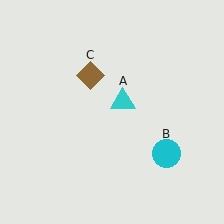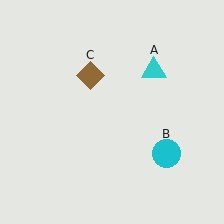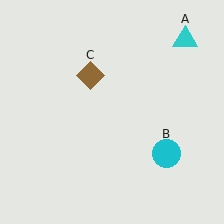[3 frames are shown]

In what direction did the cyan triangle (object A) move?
The cyan triangle (object A) moved up and to the right.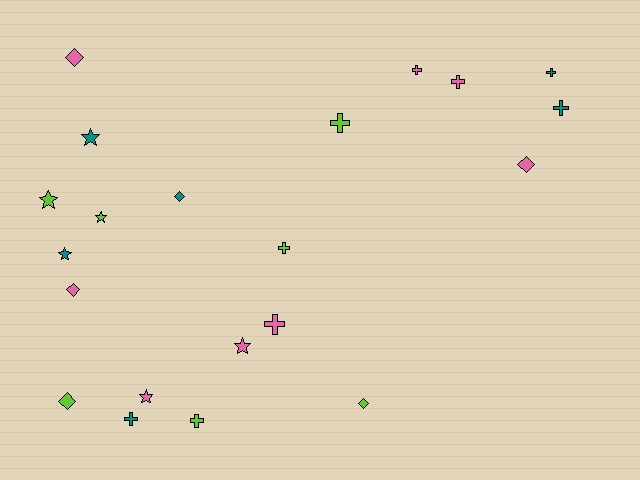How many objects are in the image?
There are 21 objects.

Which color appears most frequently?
Pink, with 8 objects.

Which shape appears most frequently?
Cross, with 9 objects.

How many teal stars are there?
There are 2 teal stars.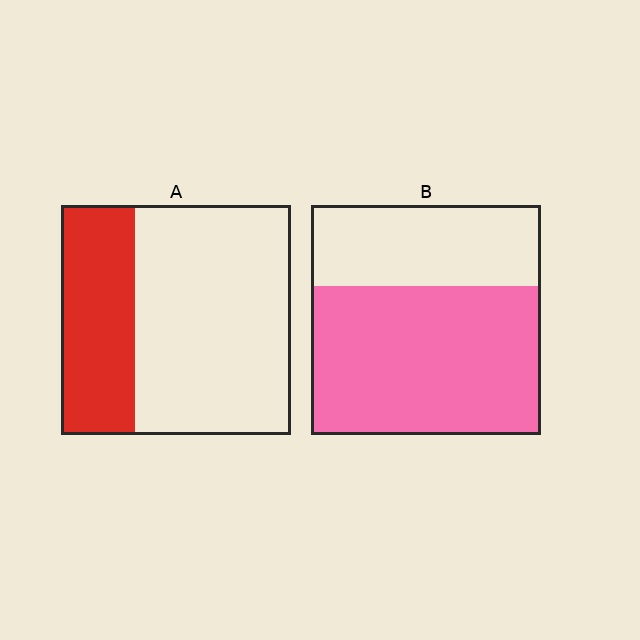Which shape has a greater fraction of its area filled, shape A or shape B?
Shape B.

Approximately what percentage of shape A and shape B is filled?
A is approximately 30% and B is approximately 65%.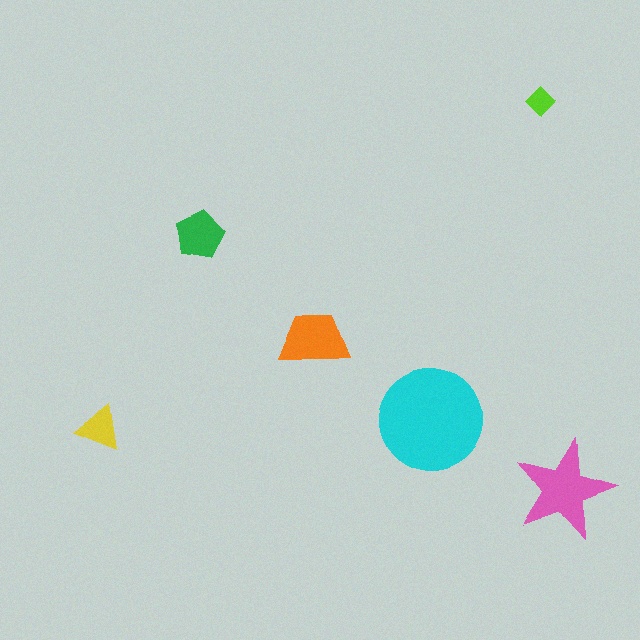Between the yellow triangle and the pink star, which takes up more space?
The pink star.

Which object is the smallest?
The lime diamond.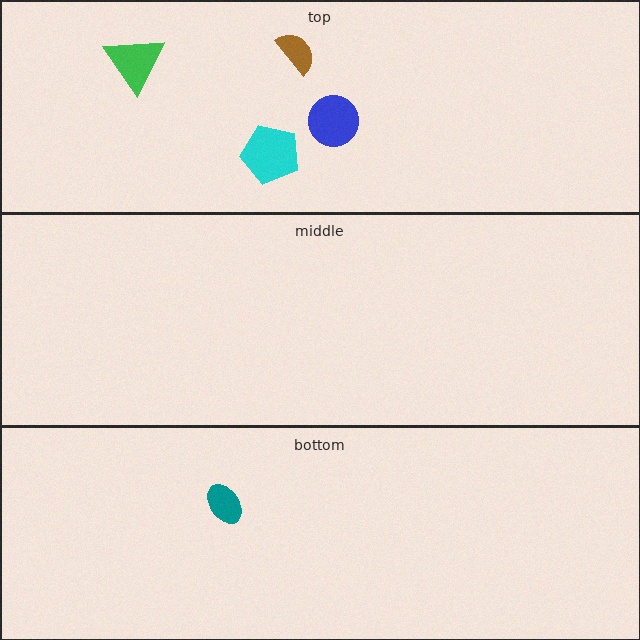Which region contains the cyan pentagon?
The top region.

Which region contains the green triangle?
The top region.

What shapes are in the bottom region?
The teal ellipse.